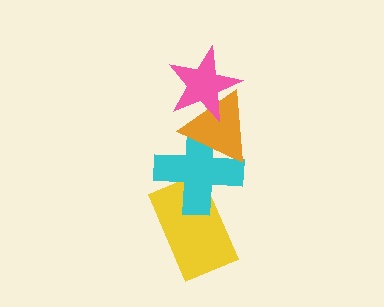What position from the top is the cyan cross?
The cyan cross is 3rd from the top.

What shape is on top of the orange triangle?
The pink star is on top of the orange triangle.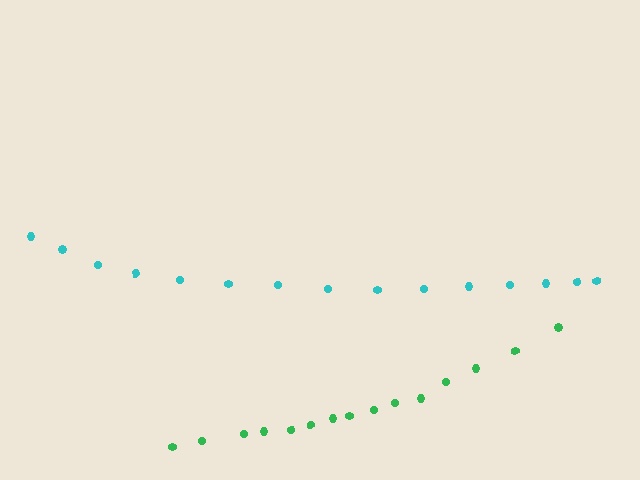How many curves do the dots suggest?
There are 2 distinct paths.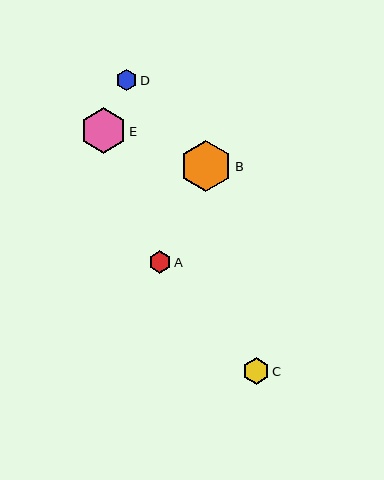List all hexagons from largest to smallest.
From largest to smallest: B, E, C, A, D.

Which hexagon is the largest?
Hexagon B is the largest with a size of approximately 52 pixels.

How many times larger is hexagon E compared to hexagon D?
Hexagon E is approximately 2.1 times the size of hexagon D.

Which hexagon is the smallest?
Hexagon D is the smallest with a size of approximately 21 pixels.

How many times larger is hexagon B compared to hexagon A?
Hexagon B is approximately 2.3 times the size of hexagon A.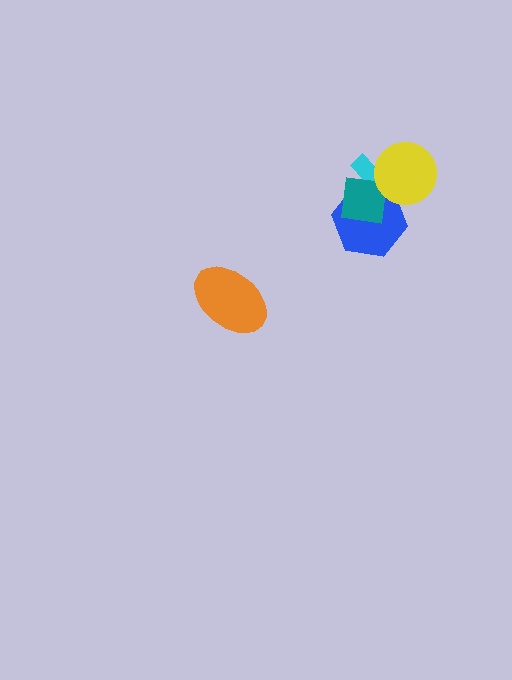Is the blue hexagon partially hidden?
Yes, it is partially covered by another shape.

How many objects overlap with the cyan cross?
3 objects overlap with the cyan cross.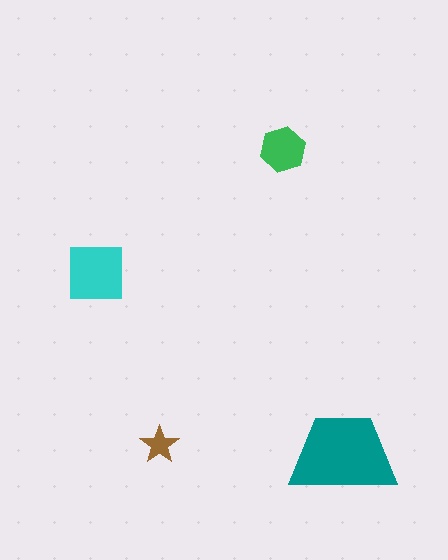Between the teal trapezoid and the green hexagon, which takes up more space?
The teal trapezoid.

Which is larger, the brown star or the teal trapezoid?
The teal trapezoid.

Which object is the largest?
The teal trapezoid.